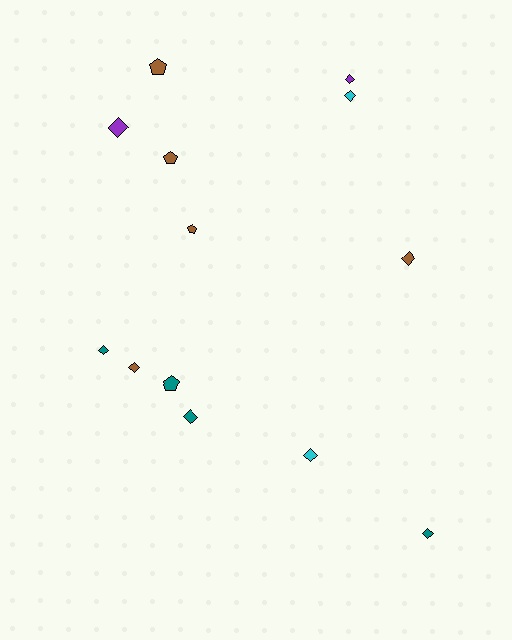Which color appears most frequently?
Brown, with 5 objects.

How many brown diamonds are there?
There are 2 brown diamonds.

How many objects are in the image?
There are 13 objects.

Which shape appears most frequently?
Diamond, with 9 objects.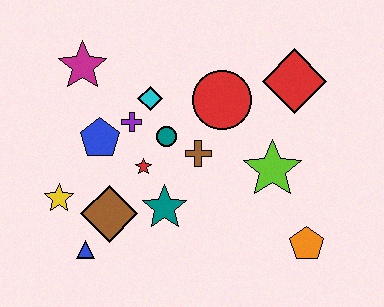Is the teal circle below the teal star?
No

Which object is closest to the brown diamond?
The blue triangle is closest to the brown diamond.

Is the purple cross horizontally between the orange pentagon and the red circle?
No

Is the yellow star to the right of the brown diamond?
No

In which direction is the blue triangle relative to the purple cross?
The blue triangle is below the purple cross.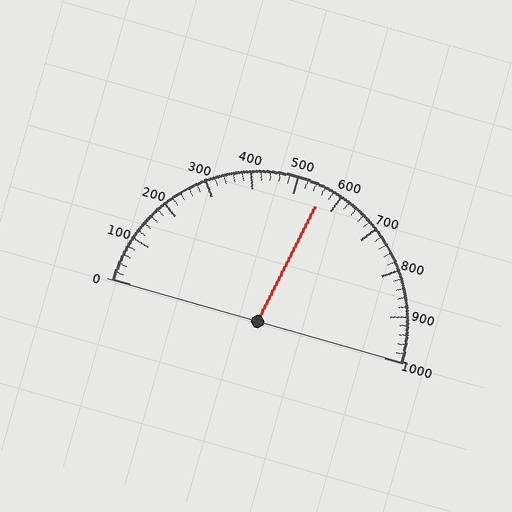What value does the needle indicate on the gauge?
The needle indicates approximately 560.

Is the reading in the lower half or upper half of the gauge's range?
The reading is in the upper half of the range (0 to 1000).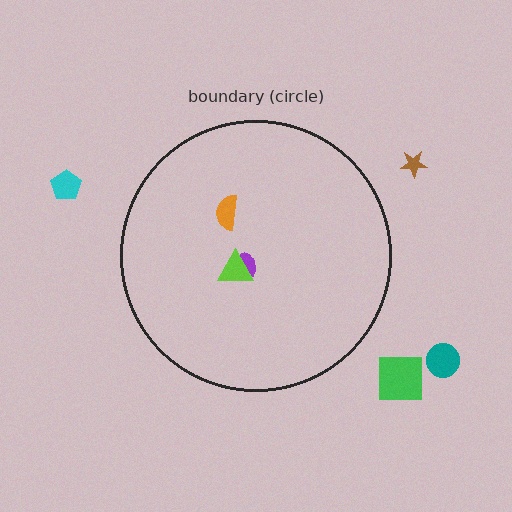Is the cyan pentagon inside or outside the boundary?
Outside.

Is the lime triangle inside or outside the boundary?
Inside.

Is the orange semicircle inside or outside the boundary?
Inside.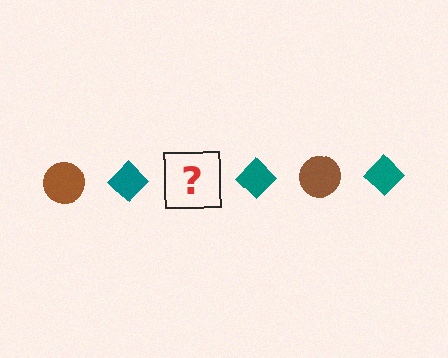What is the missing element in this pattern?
The missing element is a brown circle.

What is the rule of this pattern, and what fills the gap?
The rule is that the pattern alternates between brown circle and teal diamond. The gap should be filled with a brown circle.